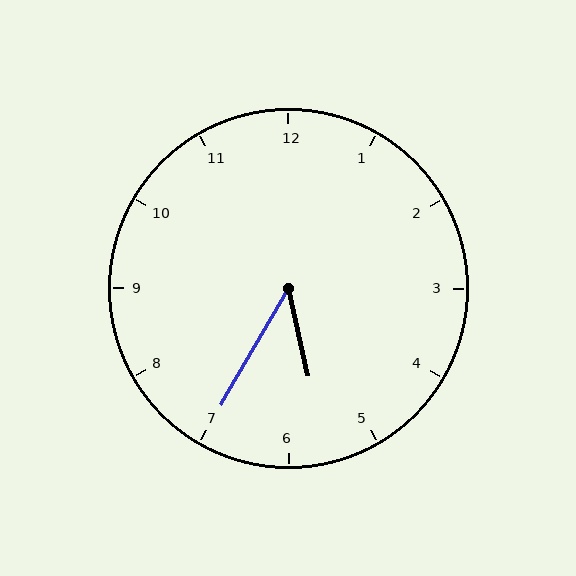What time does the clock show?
5:35.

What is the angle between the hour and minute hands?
Approximately 42 degrees.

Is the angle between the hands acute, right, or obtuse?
It is acute.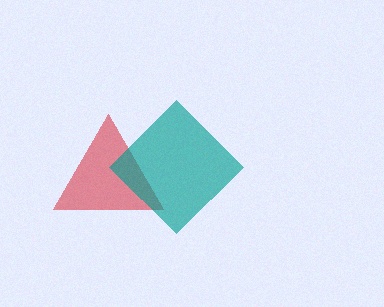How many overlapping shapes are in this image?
There are 2 overlapping shapes in the image.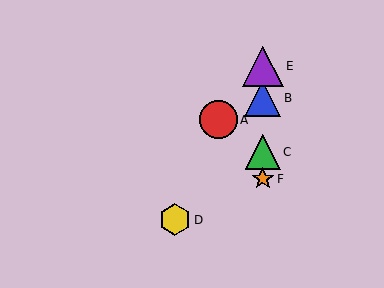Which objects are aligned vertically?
Objects B, C, E, F are aligned vertically.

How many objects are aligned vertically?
4 objects (B, C, E, F) are aligned vertically.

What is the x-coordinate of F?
Object F is at x≈263.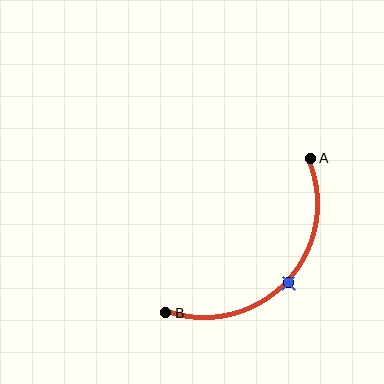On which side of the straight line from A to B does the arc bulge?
The arc bulges below and to the right of the straight line connecting A and B.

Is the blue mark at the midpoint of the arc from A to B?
Yes. The blue mark lies on the arc at equal arc-length from both A and B — it is the arc midpoint.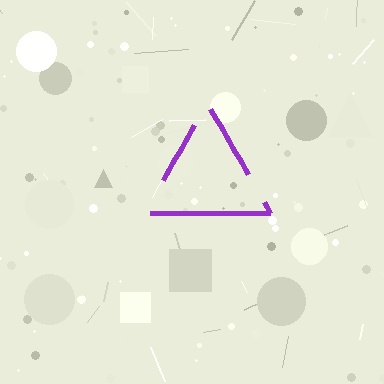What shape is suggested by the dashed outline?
The dashed outline suggests a triangle.